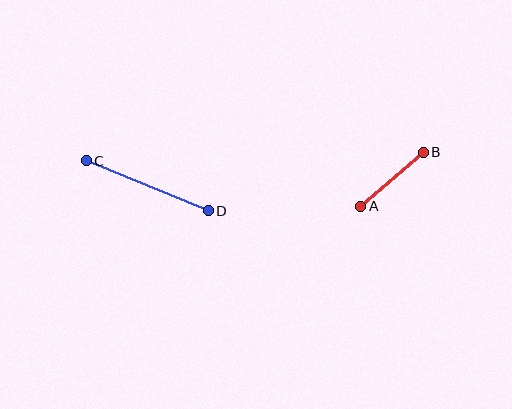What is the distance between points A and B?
The distance is approximately 83 pixels.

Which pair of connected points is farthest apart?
Points C and D are farthest apart.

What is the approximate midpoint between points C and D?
The midpoint is at approximately (147, 186) pixels.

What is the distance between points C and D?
The distance is approximately 132 pixels.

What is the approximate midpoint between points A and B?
The midpoint is at approximately (392, 179) pixels.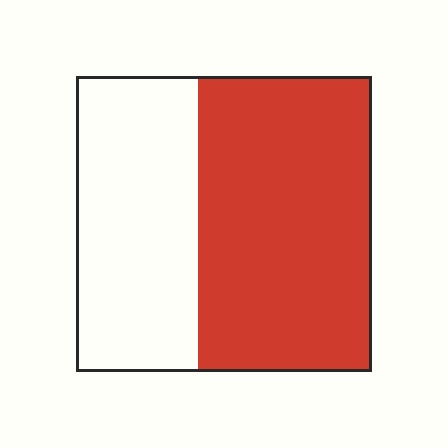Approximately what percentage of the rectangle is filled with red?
Approximately 60%.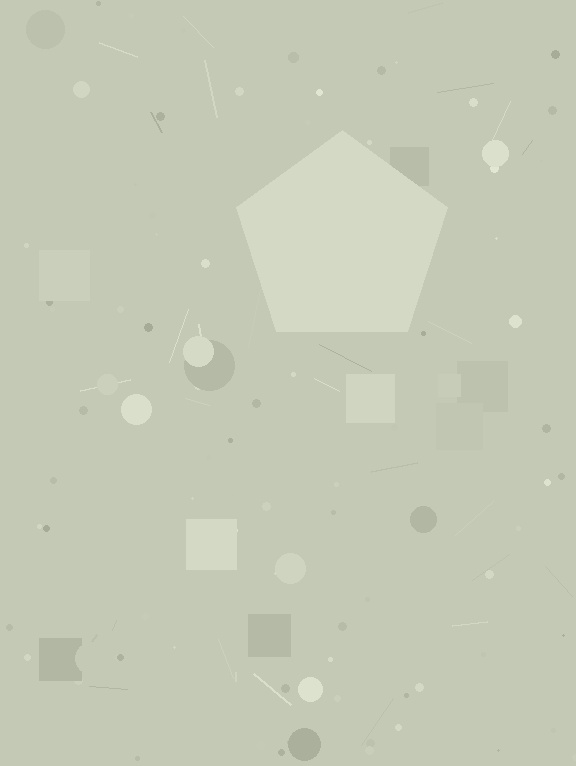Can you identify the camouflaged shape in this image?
The camouflaged shape is a pentagon.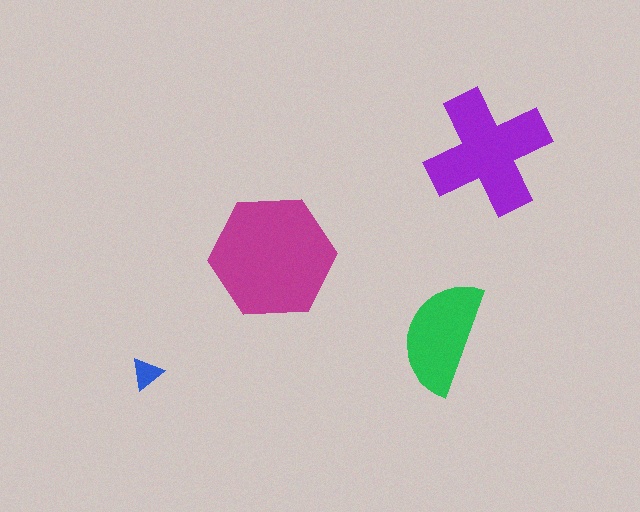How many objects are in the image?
There are 4 objects in the image.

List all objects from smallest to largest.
The blue triangle, the green semicircle, the purple cross, the magenta hexagon.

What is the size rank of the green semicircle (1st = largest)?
3rd.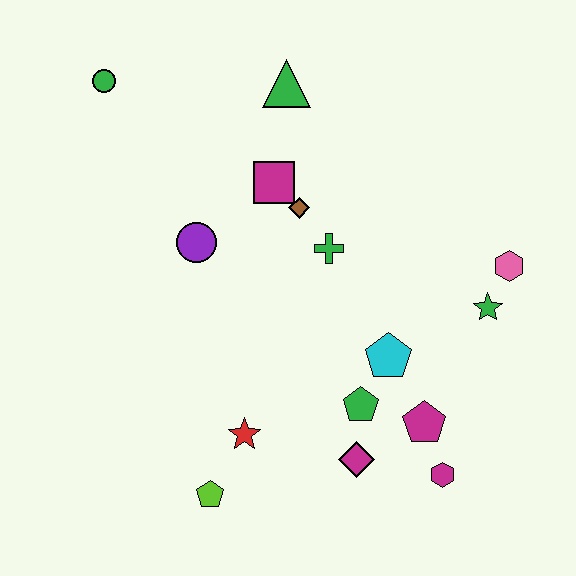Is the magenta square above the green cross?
Yes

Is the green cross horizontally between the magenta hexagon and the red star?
Yes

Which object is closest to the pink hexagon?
The green star is closest to the pink hexagon.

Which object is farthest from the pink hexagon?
The green circle is farthest from the pink hexagon.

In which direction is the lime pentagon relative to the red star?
The lime pentagon is below the red star.